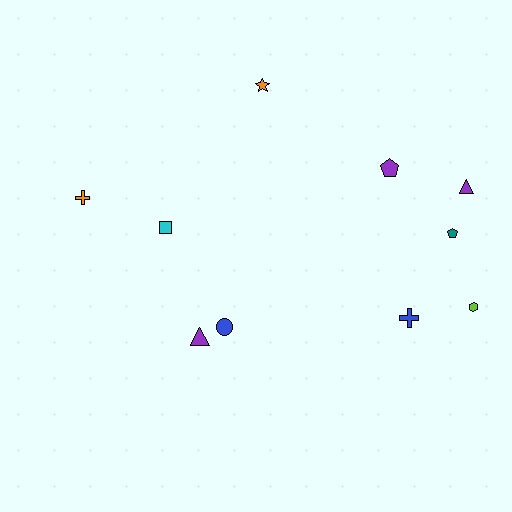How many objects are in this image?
There are 10 objects.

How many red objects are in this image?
There are no red objects.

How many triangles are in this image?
There are 2 triangles.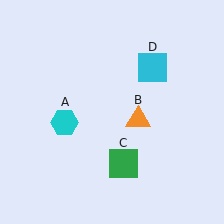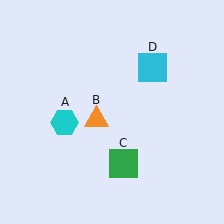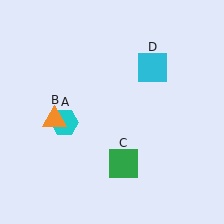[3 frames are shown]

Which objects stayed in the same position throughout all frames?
Cyan hexagon (object A) and green square (object C) and cyan square (object D) remained stationary.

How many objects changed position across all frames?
1 object changed position: orange triangle (object B).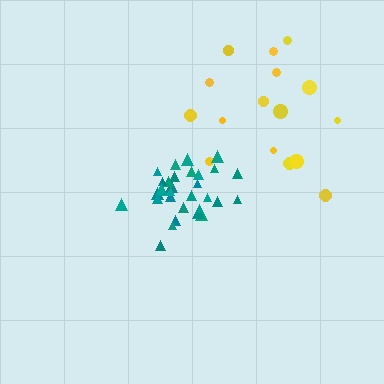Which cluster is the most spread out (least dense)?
Yellow.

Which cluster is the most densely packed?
Teal.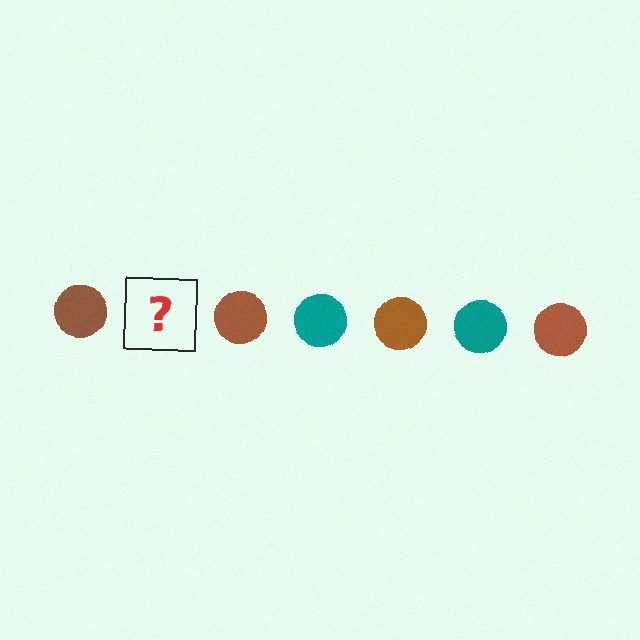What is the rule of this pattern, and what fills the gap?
The rule is that the pattern cycles through brown, teal circles. The gap should be filled with a teal circle.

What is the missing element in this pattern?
The missing element is a teal circle.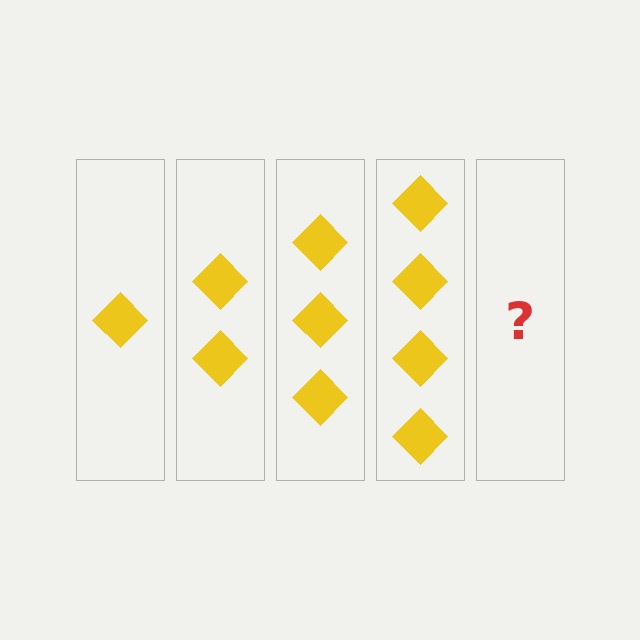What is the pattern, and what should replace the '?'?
The pattern is that each step adds one more diamond. The '?' should be 5 diamonds.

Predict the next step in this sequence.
The next step is 5 diamonds.